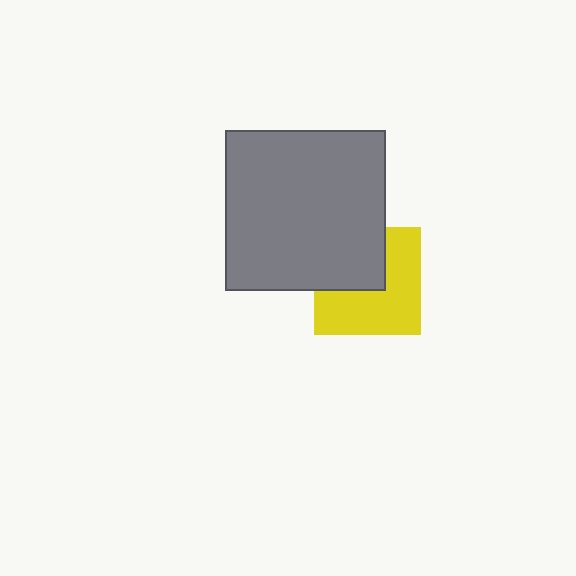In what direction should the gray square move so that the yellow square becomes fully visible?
The gray square should move toward the upper-left. That is the shortest direction to clear the overlap and leave the yellow square fully visible.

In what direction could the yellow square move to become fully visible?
The yellow square could move toward the lower-right. That would shift it out from behind the gray square entirely.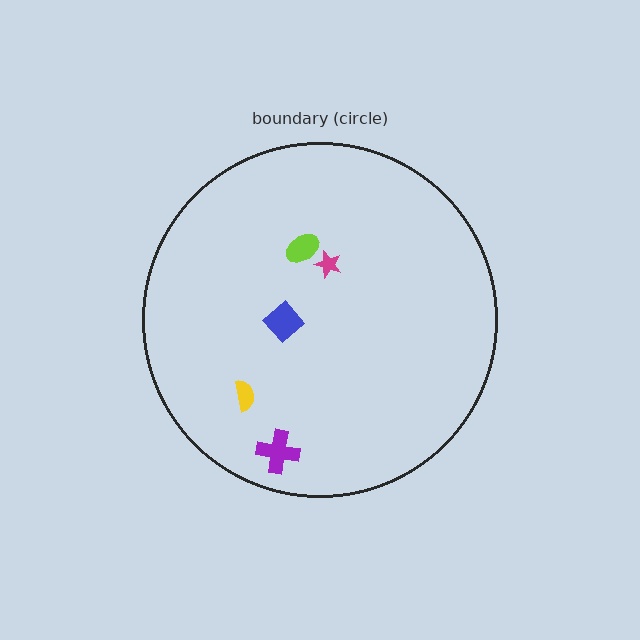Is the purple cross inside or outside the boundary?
Inside.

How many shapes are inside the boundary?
5 inside, 0 outside.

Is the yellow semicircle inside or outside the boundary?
Inside.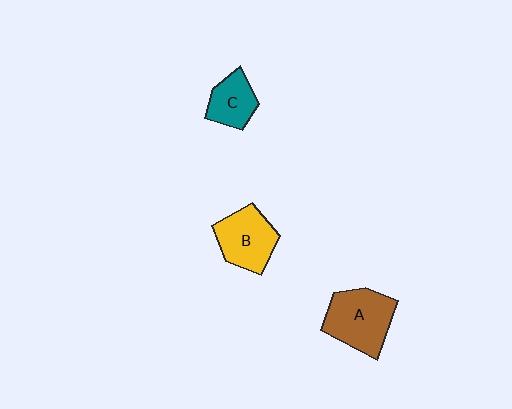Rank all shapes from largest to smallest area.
From largest to smallest: A (brown), B (yellow), C (teal).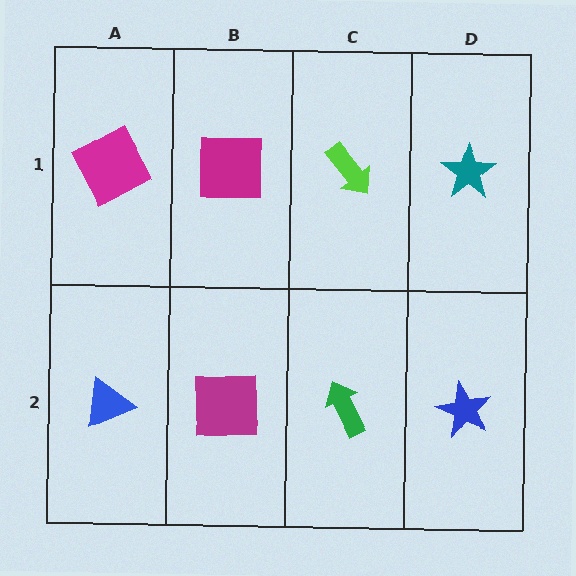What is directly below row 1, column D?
A blue star.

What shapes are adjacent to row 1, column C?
A green arrow (row 2, column C), a magenta square (row 1, column B), a teal star (row 1, column D).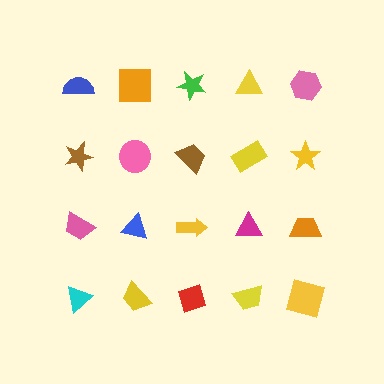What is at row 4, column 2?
A yellow trapezoid.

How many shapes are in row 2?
5 shapes.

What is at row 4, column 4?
A yellow trapezoid.